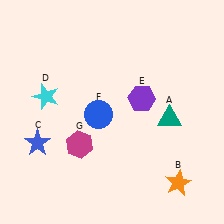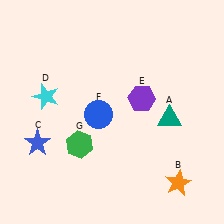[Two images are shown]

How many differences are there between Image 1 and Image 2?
There is 1 difference between the two images.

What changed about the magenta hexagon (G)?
In Image 1, G is magenta. In Image 2, it changed to green.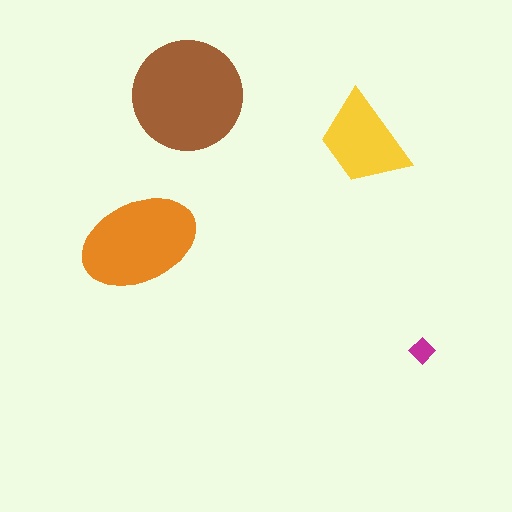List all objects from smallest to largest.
The magenta diamond, the yellow trapezoid, the orange ellipse, the brown circle.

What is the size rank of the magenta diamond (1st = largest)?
4th.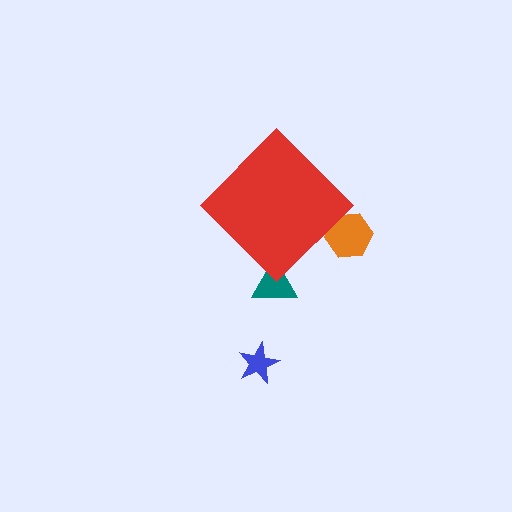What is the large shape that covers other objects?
A red diamond.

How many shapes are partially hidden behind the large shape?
2 shapes are partially hidden.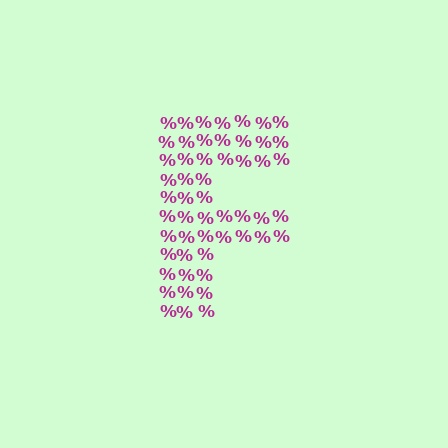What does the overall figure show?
The overall figure shows the letter F.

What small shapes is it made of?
It is made of small percent signs.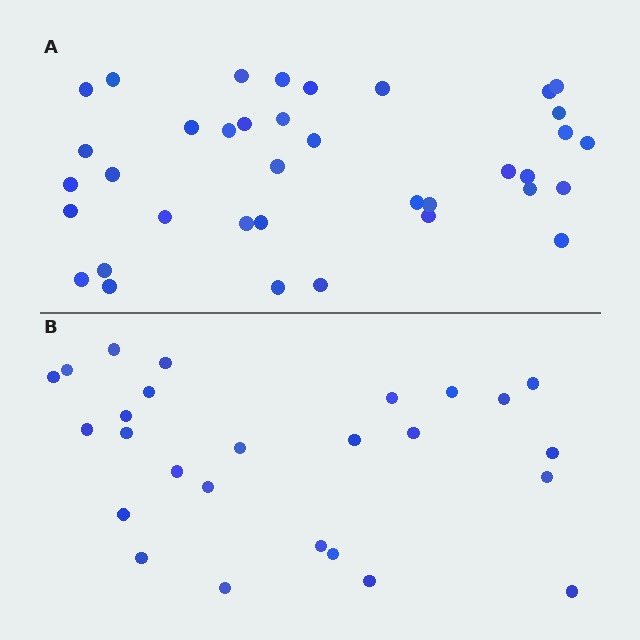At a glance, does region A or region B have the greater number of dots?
Region A (the top region) has more dots.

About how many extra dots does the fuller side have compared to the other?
Region A has roughly 12 or so more dots than region B.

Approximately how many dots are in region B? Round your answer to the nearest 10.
About 30 dots. (The exact count is 26, which rounds to 30.)